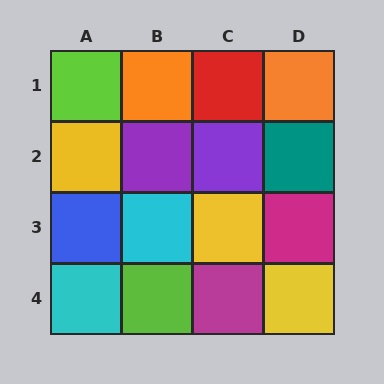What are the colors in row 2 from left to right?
Yellow, purple, purple, teal.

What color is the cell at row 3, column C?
Yellow.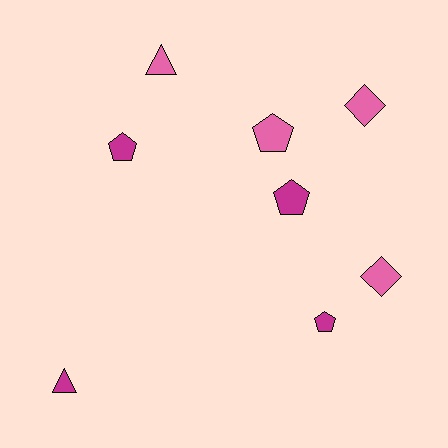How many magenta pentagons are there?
There are 3 magenta pentagons.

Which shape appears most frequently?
Pentagon, with 4 objects.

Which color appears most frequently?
Magenta, with 4 objects.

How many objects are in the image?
There are 8 objects.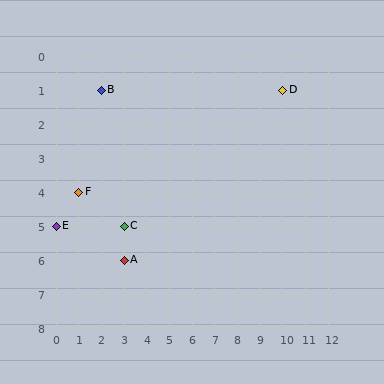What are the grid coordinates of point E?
Point E is at grid coordinates (0, 5).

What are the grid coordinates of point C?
Point C is at grid coordinates (3, 5).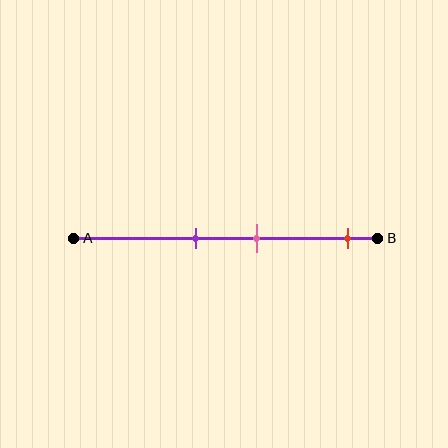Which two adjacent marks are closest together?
The purple and pink marks are the closest adjacent pair.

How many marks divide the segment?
There are 3 marks dividing the segment.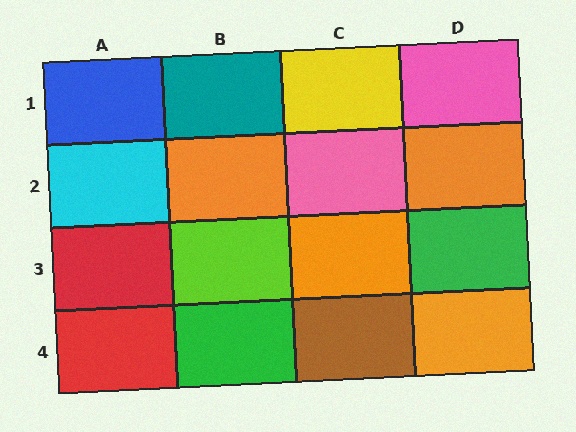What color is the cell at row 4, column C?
Brown.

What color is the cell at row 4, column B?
Green.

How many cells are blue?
1 cell is blue.